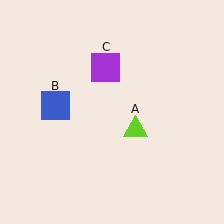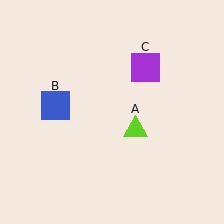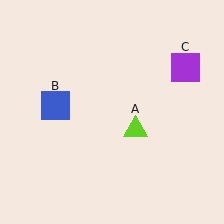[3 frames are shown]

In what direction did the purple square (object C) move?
The purple square (object C) moved right.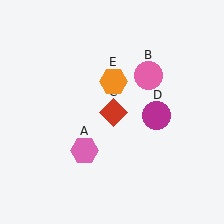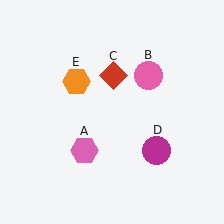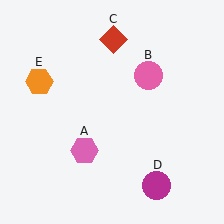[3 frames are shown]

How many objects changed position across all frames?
3 objects changed position: red diamond (object C), magenta circle (object D), orange hexagon (object E).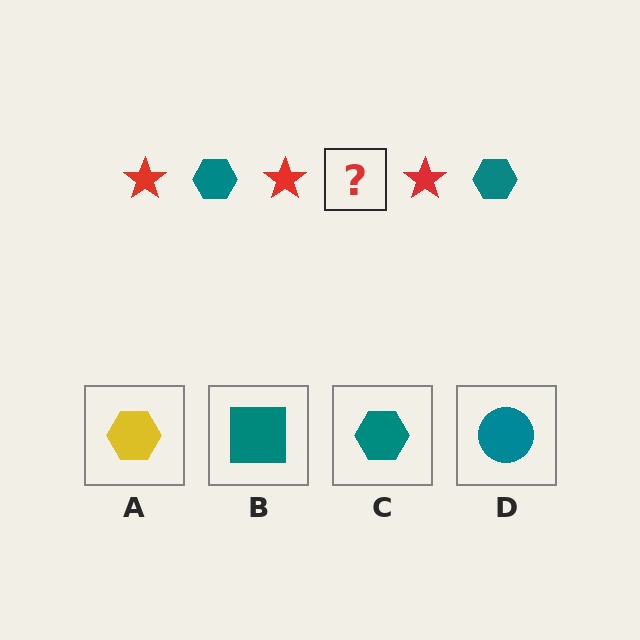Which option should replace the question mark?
Option C.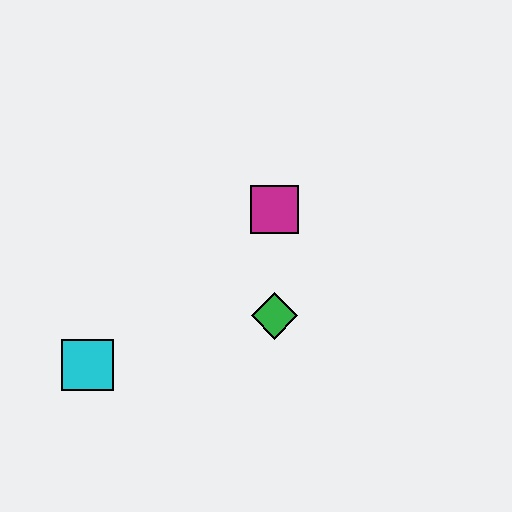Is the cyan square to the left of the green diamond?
Yes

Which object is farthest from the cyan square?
The magenta square is farthest from the cyan square.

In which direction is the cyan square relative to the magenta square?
The cyan square is to the left of the magenta square.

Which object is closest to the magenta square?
The green diamond is closest to the magenta square.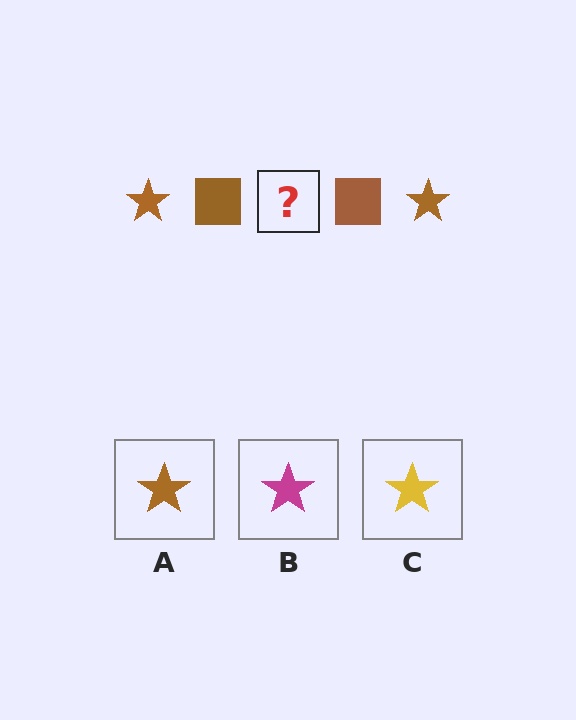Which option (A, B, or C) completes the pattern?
A.